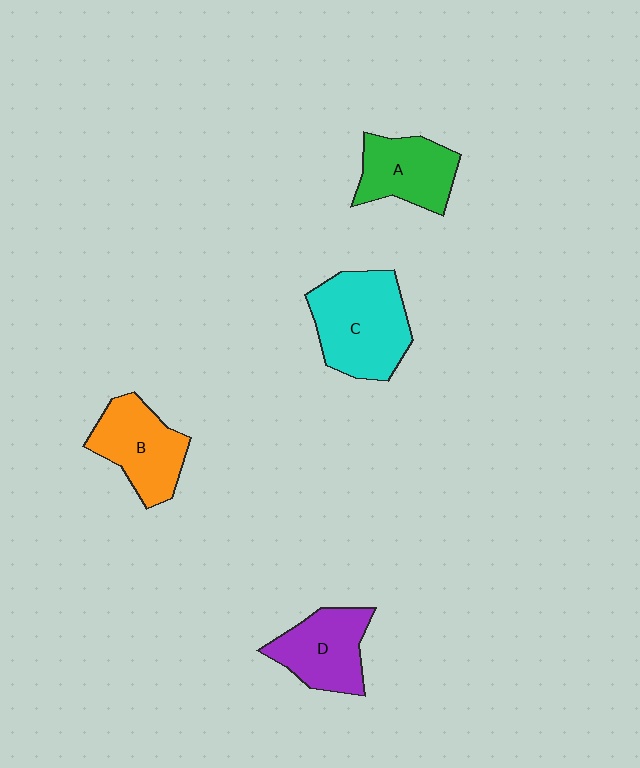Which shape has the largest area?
Shape C (cyan).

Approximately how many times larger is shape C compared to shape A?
Approximately 1.4 times.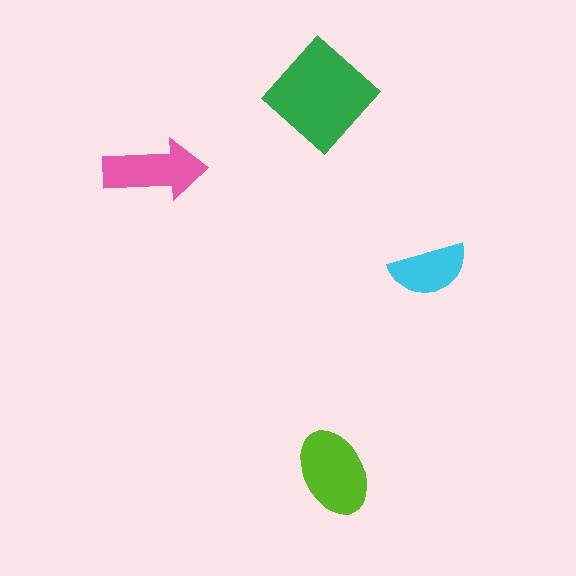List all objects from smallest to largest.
The cyan semicircle, the pink arrow, the lime ellipse, the green diamond.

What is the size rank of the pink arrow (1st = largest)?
3rd.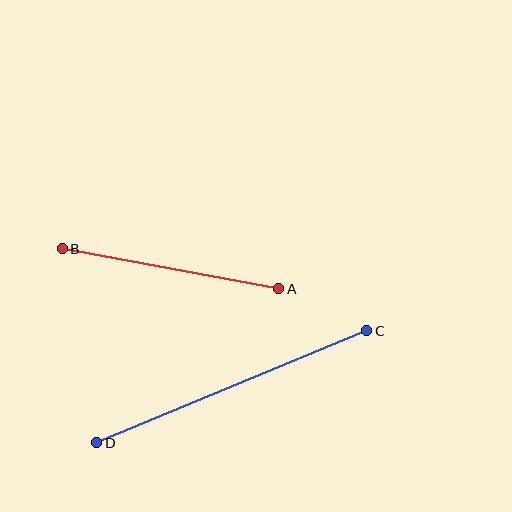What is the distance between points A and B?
The distance is approximately 220 pixels.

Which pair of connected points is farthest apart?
Points C and D are farthest apart.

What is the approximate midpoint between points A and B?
The midpoint is at approximately (171, 269) pixels.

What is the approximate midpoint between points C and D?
The midpoint is at approximately (232, 387) pixels.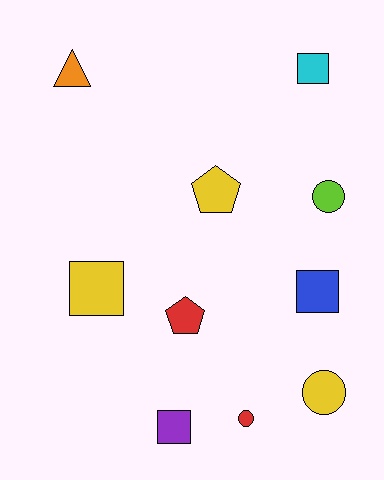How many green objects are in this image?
There are no green objects.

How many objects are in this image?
There are 10 objects.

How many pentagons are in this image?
There are 2 pentagons.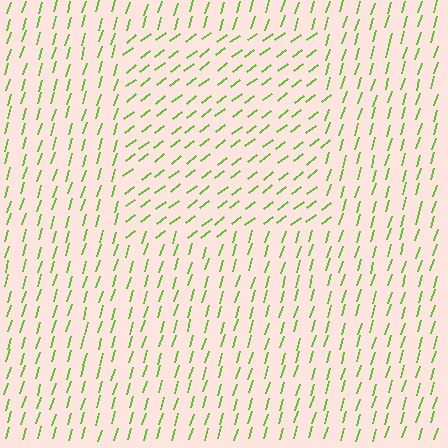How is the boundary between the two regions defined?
The boundary is defined purely by a change in line orientation (approximately 36 degrees difference). All lines are the same color and thickness.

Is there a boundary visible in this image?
Yes, there is a texture boundary formed by a change in line orientation.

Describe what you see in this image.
The image is filled with small lime line segments. A rectangle region in the image has lines oriented differently from the surrounding lines, creating a visible texture boundary.